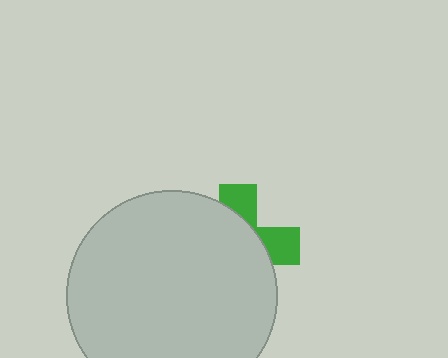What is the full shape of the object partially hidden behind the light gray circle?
The partially hidden object is a green cross.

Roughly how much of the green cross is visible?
A small part of it is visible (roughly 31%).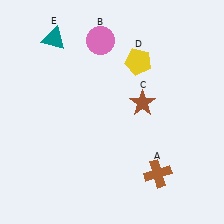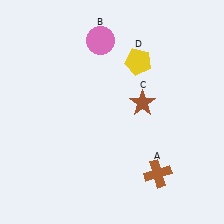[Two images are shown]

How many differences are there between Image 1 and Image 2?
There is 1 difference between the two images.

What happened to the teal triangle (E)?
The teal triangle (E) was removed in Image 2. It was in the top-left area of Image 1.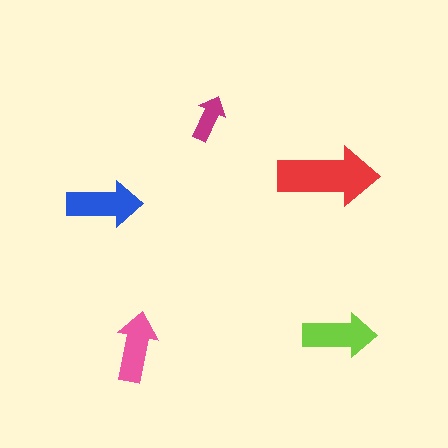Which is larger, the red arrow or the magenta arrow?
The red one.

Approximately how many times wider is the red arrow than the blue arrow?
About 1.5 times wider.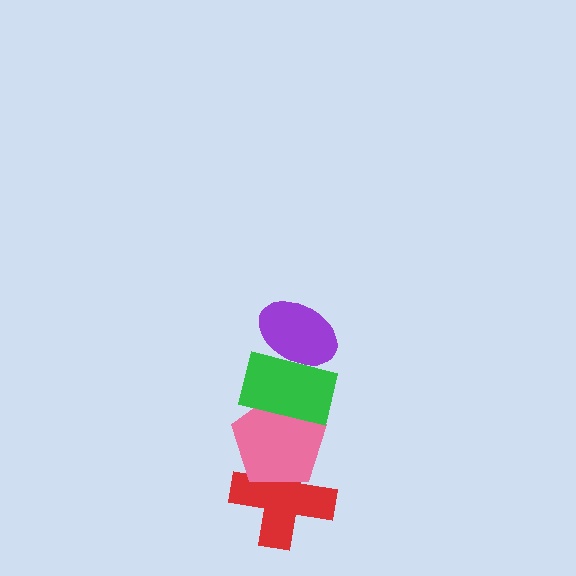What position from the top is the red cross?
The red cross is 4th from the top.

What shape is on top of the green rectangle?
The purple ellipse is on top of the green rectangle.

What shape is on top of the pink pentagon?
The green rectangle is on top of the pink pentagon.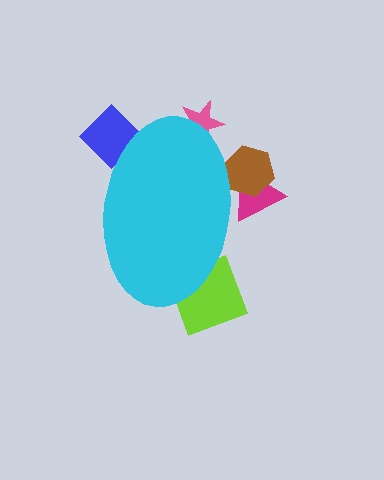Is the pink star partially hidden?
Yes, the pink star is partially hidden behind the cyan ellipse.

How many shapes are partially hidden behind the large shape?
5 shapes are partially hidden.